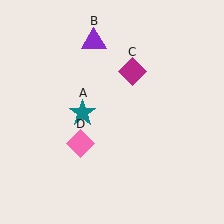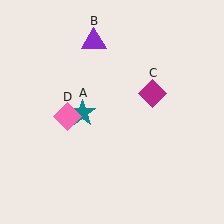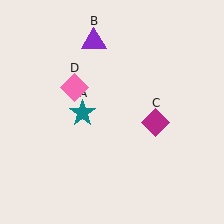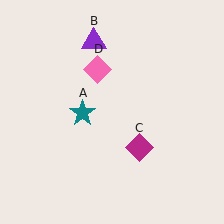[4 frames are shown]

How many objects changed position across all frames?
2 objects changed position: magenta diamond (object C), pink diamond (object D).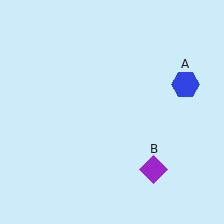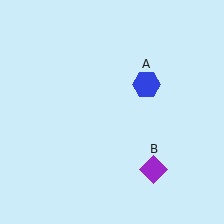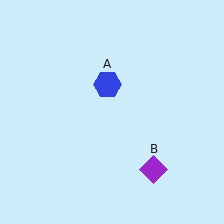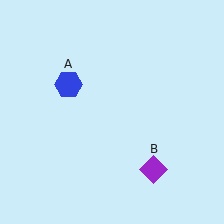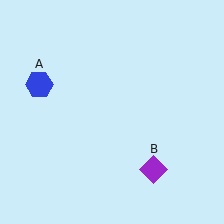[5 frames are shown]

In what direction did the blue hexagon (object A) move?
The blue hexagon (object A) moved left.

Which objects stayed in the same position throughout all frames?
Purple diamond (object B) remained stationary.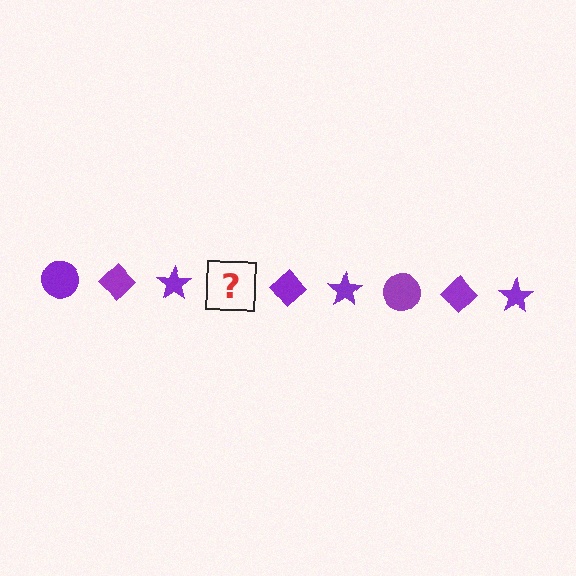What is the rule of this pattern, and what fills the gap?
The rule is that the pattern cycles through circle, diamond, star shapes in purple. The gap should be filled with a purple circle.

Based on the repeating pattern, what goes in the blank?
The blank should be a purple circle.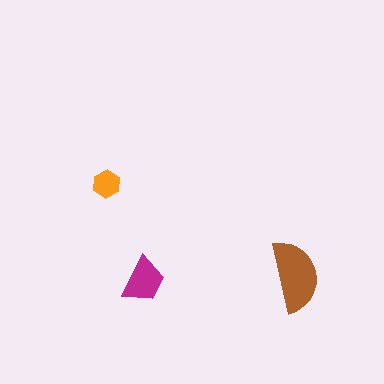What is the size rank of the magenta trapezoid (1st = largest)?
2nd.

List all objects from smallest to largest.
The orange hexagon, the magenta trapezoid, the brown semicircle.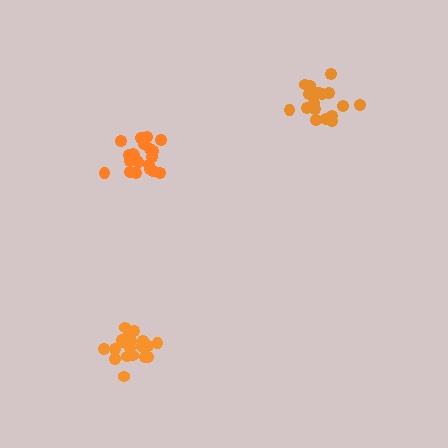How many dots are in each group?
Group 1: 20 dots, Group 2: 20 dots, Group 3: 17 dots (57 total).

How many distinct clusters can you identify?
There are 3 distinct clusters.